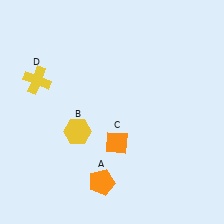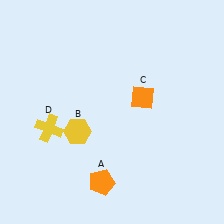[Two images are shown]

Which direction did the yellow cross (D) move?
The yellow cross (D) moved down.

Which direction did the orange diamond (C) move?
The orange diamond (C) moved up.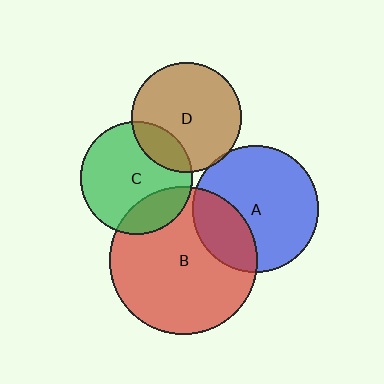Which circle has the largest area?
Circle B (red).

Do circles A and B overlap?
Yes.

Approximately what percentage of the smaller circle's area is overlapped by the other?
Approximately 30%.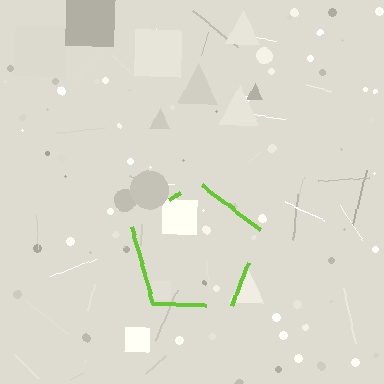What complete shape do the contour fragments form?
The contour fragments form a pentagon.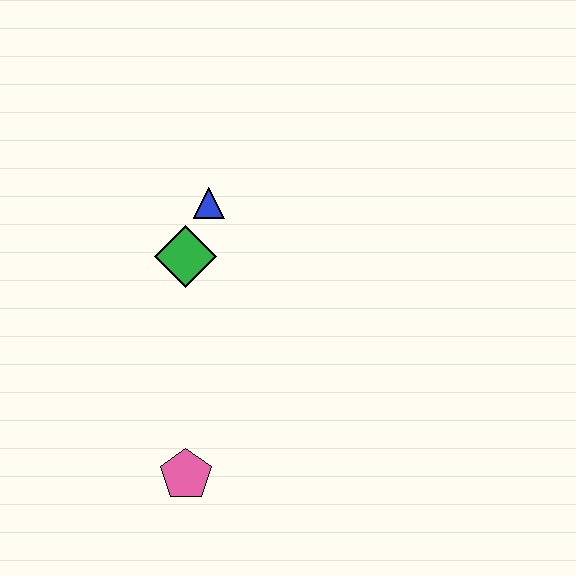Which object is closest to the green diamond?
The blue triangle is closest to the green diamond.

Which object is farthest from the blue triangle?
The pink pentagon is farthest from the blue triangle.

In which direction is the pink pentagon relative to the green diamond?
The pink pentagon is below the green diamond.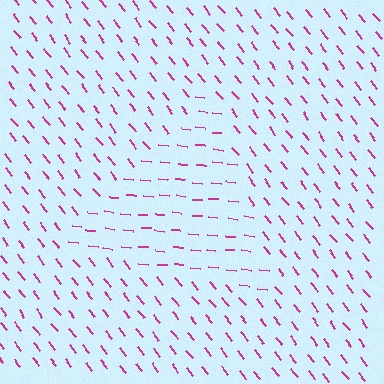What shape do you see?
I see a triangle.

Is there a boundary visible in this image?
Yes, there is a texture boundary formed by a change in line orientation.